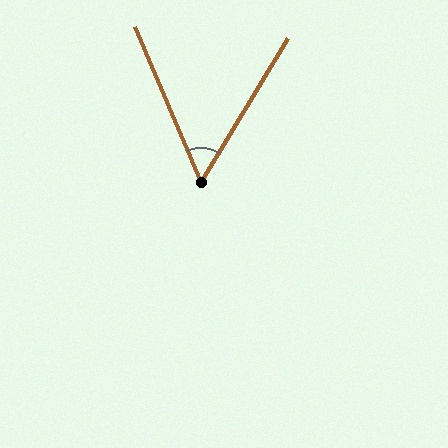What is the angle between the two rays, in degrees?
Approximately 54 degrees.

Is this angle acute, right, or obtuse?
It is acute.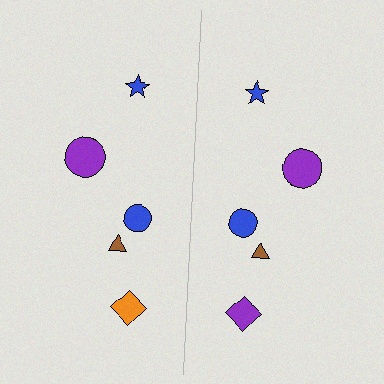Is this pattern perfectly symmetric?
No, the pattern is not perfectly symmetric. The purple diamond on the right side breaks the symmetry — its mirror counterpart is orange.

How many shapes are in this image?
There are 10 shapes in this image.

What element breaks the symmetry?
The purple diamond on the right side breaks the symmetry — its mirror counterpart is orange.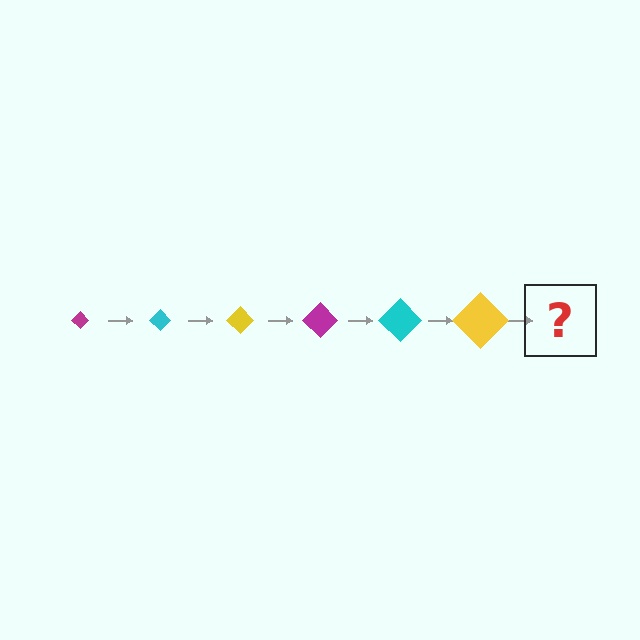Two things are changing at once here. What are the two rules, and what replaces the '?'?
The two rules are that the diamond grows larger each step and the color cycles through magenta, cyan, and yellow. The '?' should be a magenta diamond, larger than the previous one.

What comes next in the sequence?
The next element should be a magenta diamond, larger than the previous one.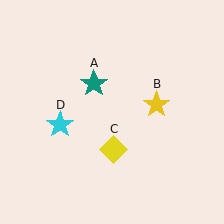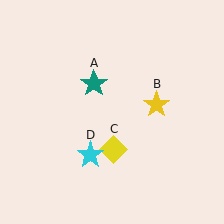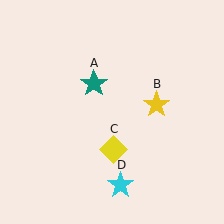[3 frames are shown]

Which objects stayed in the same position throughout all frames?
Teal star (object A) and yellow star (object B) and yellow diamond (object C) remained stationary.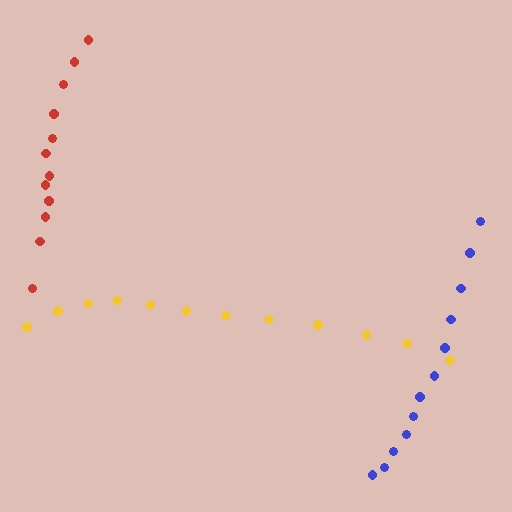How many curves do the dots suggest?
There are 3 distinct paths.